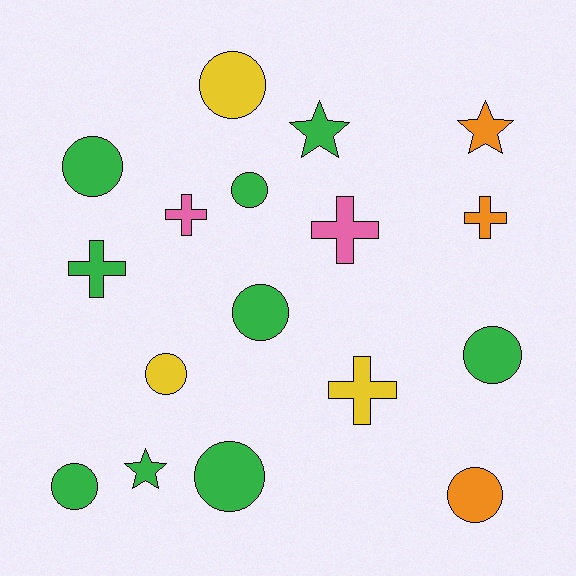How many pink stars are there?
There are no pink stars.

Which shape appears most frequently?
Circle, with 9 objects.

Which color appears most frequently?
Green, with 9 objects.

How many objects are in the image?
There are 17 objects.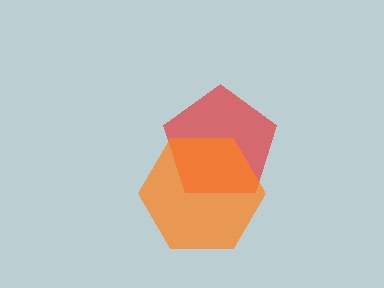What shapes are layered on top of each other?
The layered shapes are: a red pentagon, an orange hexagon.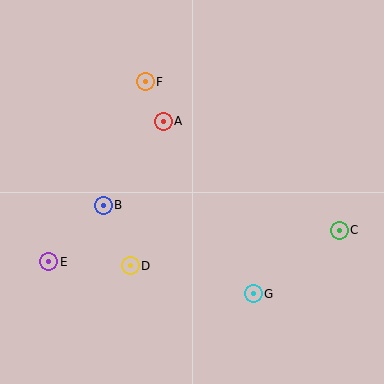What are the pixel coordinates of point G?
Point G is at (253, 294).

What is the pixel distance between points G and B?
The distance between G and B is 174 pixels.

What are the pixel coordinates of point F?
Point F is at (145, 82).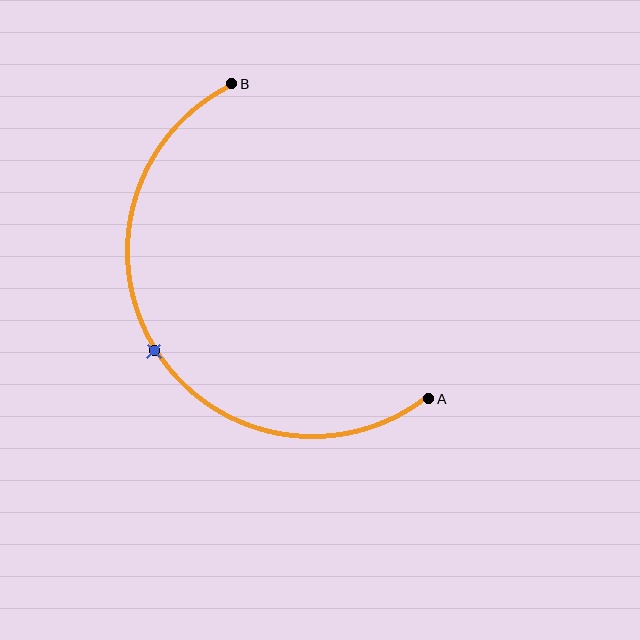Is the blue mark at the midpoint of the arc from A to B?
Yes. The blue mark lies on the arc at equal arc-length from both A and B — it is the arc midpoint.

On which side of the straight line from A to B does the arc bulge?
The arc bulges to the left of the straight line connecting A and B.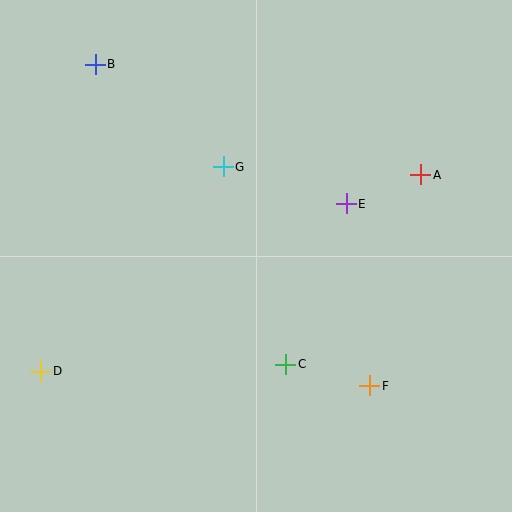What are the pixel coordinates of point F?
Point F is at (370, 386).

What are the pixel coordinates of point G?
Point G is at (223, 167).